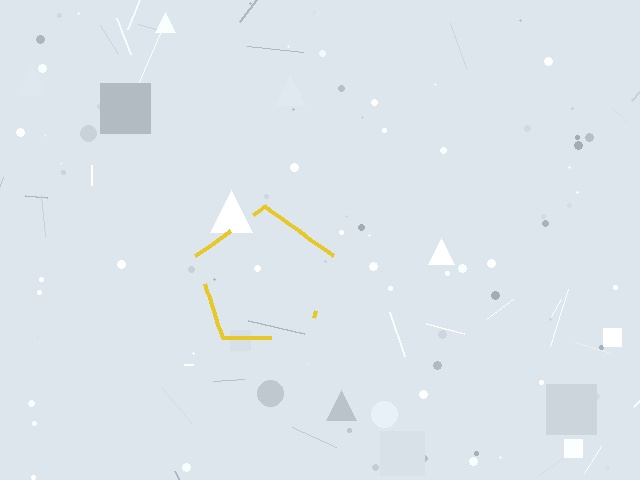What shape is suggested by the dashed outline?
The dashed outline suggests a pentagon.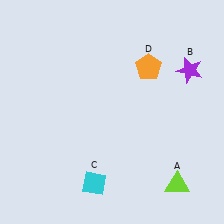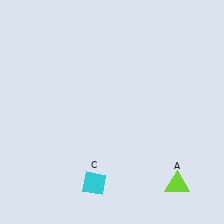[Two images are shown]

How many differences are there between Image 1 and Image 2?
There are 2 differences between the two images.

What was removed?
The purple star (B), the orange pentagon (D) were removed in Image 2.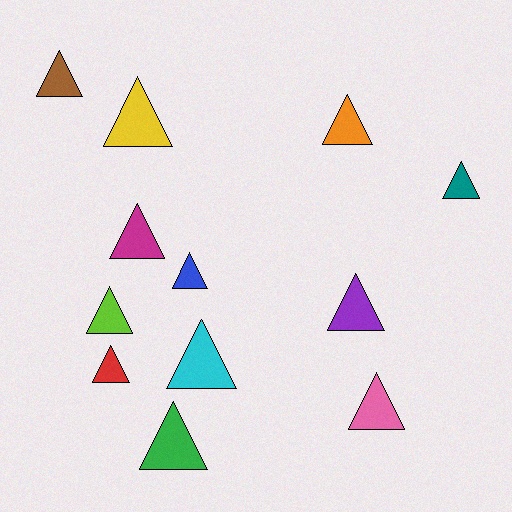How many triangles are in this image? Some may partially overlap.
There are 12 triangles.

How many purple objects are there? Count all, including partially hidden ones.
There is 1 purple object.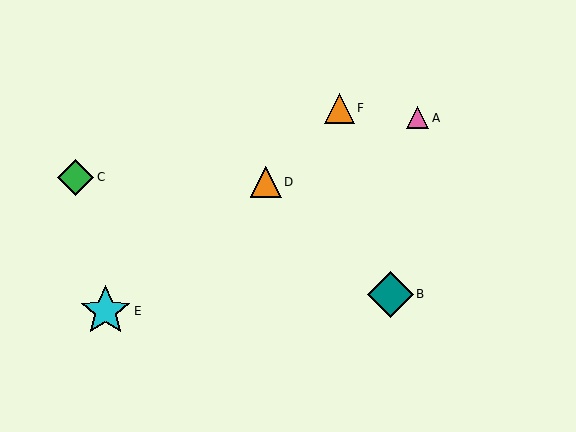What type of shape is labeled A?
Shape A is a pink triangle.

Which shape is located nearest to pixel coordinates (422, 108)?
The pink triangle (labeled A) at (418, 118) is nearest to that location.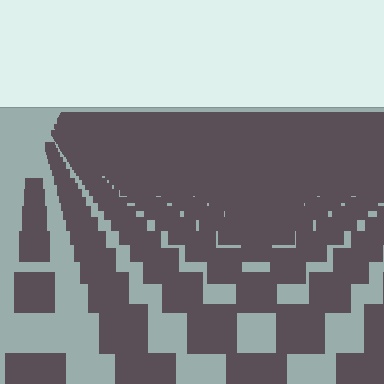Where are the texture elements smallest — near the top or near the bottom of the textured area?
Near the top.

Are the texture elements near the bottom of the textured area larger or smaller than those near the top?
Larger. Near the bottom, elements are closer to the viewer and appear at a bigger on-screen size.